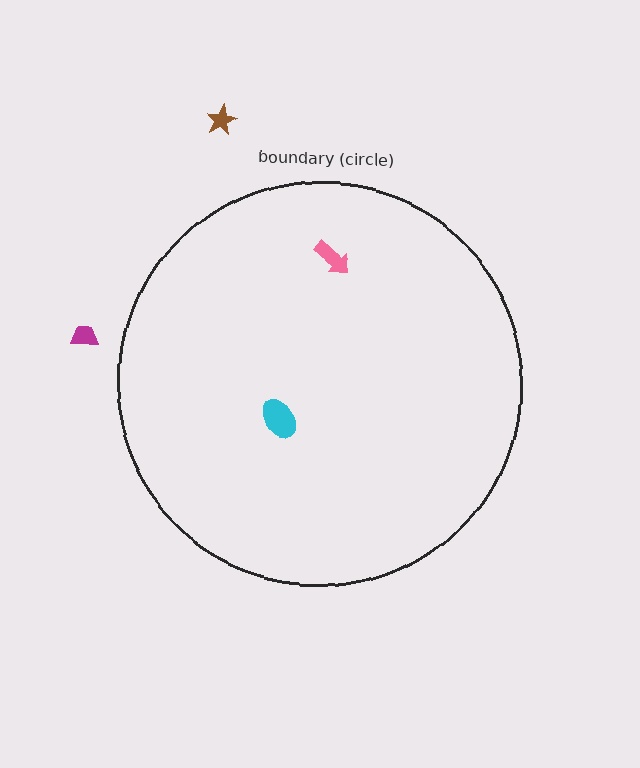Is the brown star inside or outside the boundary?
Outside.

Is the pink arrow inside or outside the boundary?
Inside.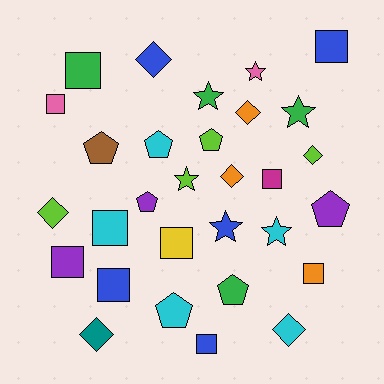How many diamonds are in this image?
There are 7 diamonds.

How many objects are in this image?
There are 30 objects.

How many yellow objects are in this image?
There is 1 yellow object.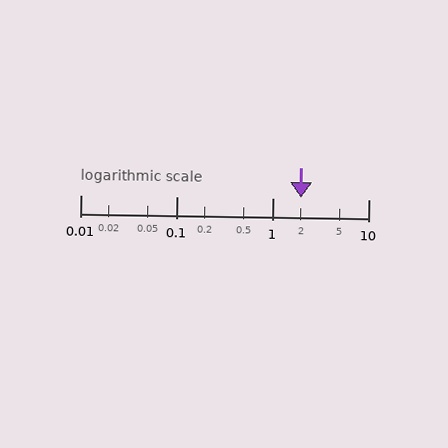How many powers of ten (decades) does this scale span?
The scale spans 3 decades, from 0.01 to 10.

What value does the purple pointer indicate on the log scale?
The pointer indicates approximately 2.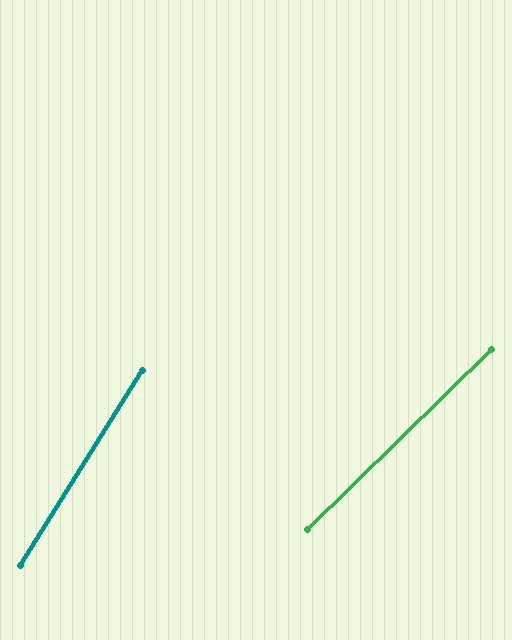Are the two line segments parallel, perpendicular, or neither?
Neither parallel nor perpendicular — they differ by about 14°.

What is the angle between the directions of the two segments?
Approximately 14 degrees.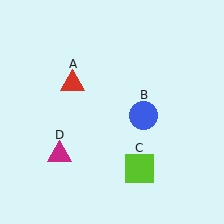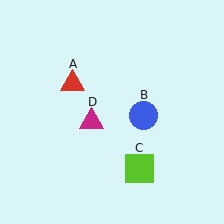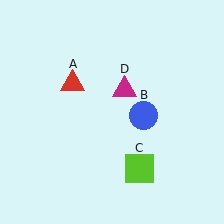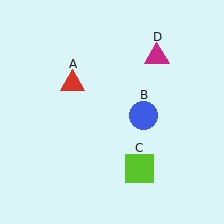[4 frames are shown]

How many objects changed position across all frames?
1 object changed position: magenta triangle (object D).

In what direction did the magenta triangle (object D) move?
The magenta triangle (object D) moved up and to the right.